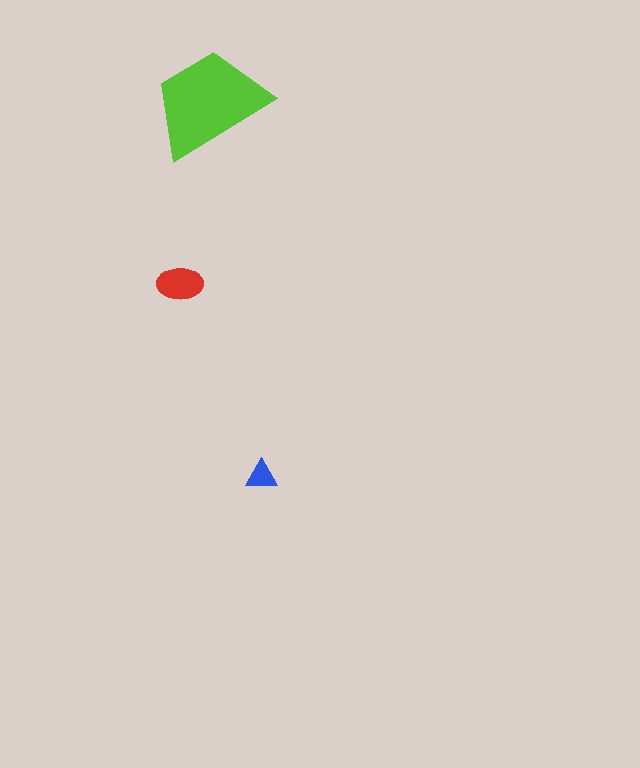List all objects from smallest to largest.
The blue triangle, the red ellipse, the lime trapezoid.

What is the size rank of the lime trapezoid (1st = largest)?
1st.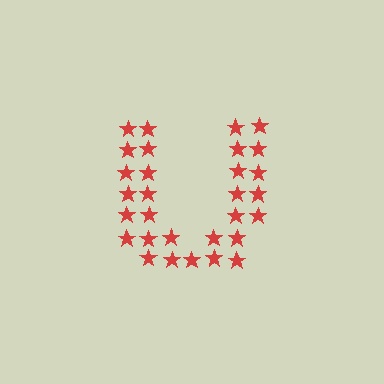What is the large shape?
The large shape is the letter U.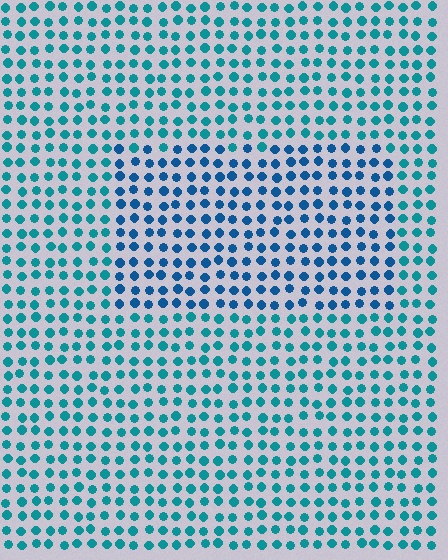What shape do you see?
I see a rectangle.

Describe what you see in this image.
The image is filled with small teal elements in a uniform arrangement. A rectangle-shaped region is visible where the elements are tinted to a slightly different hue, forming a subtle color boundary.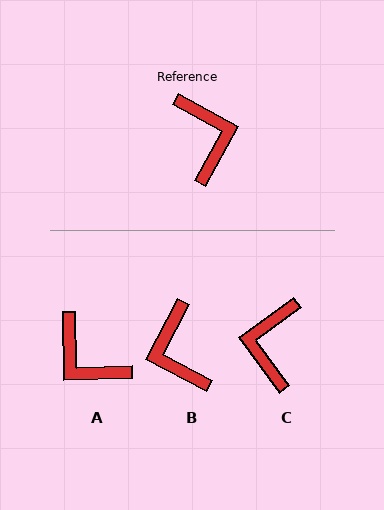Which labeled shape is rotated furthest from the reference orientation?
B, about 179 degrees away.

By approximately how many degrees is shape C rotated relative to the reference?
Approximately 155 degrees counter-clockwise.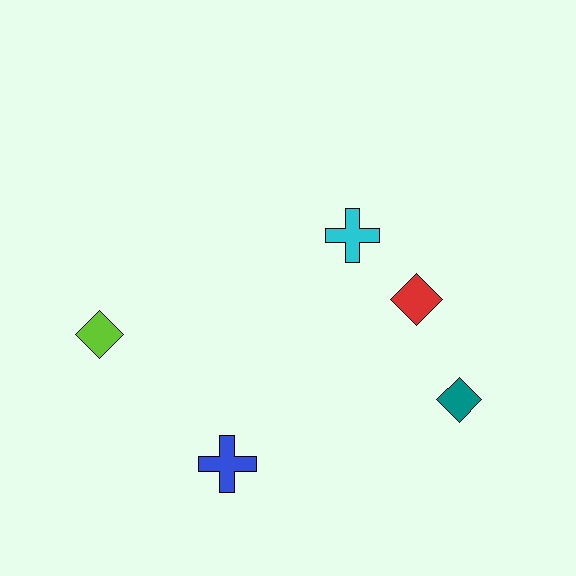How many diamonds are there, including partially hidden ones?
There are 3 diamonds.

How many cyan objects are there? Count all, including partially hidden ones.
There is 1 cyan object.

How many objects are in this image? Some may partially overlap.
There are 5 objects.